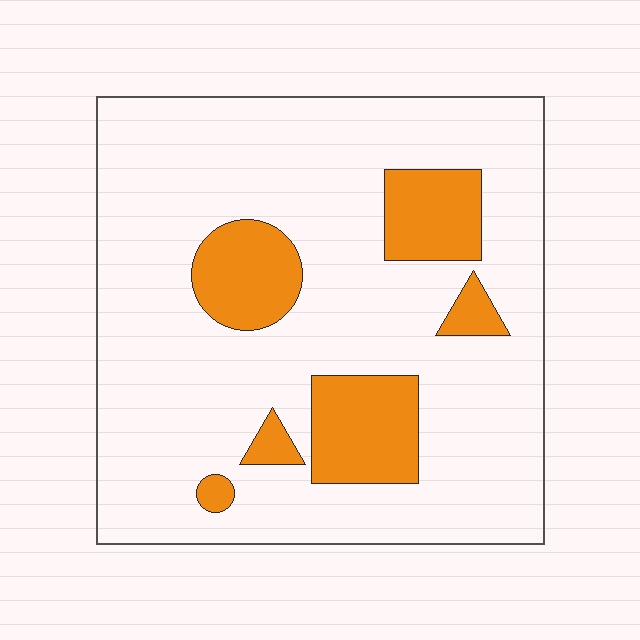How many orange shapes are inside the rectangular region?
6.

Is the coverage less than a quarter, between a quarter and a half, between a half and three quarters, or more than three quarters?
Less than a quarter.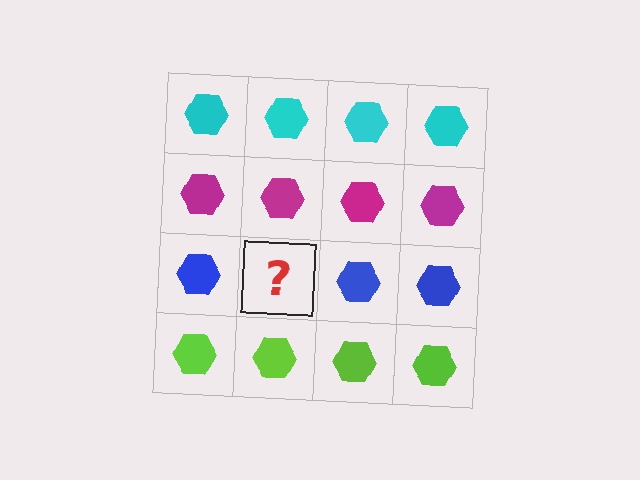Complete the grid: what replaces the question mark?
The question mark should be replaced with a blue hexagon.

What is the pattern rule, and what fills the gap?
The rule is that each row has a consistent color. The gap should be filled with a blue hexagon.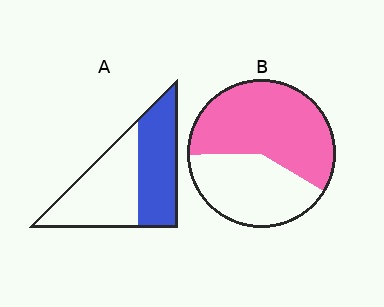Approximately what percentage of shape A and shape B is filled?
A is approximately 45% and B is approximately 60%.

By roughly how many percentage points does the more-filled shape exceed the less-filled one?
By roughly 15 percentage points (B over A).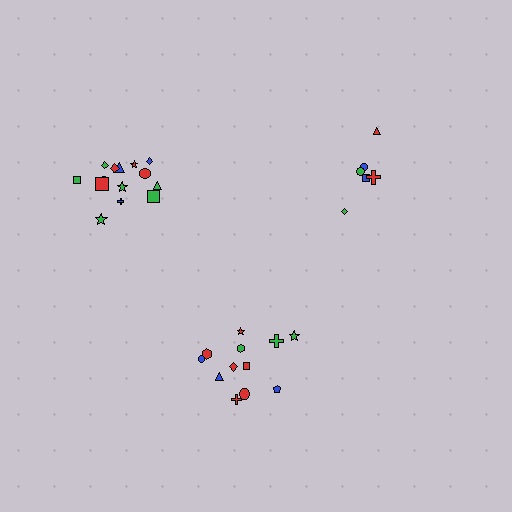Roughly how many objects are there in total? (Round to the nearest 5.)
Roughly 35 objects in total.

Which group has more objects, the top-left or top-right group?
The top-left group.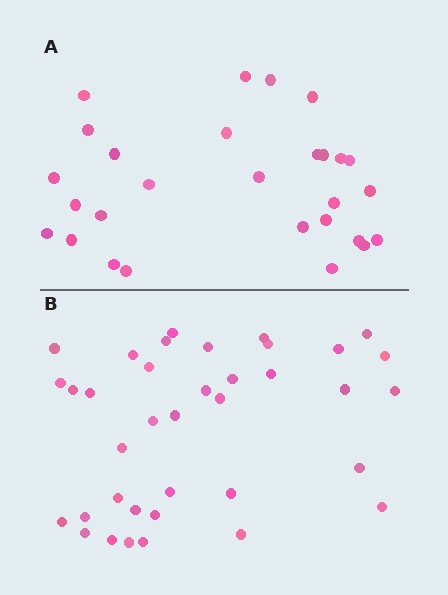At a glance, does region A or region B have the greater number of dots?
Region B (the bottom region) has more dots.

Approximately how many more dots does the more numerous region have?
Region B has roughly 8 or so more dots than region A.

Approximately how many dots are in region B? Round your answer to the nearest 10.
About 40 dots. (The exact count is 37, which rounds to 40.)